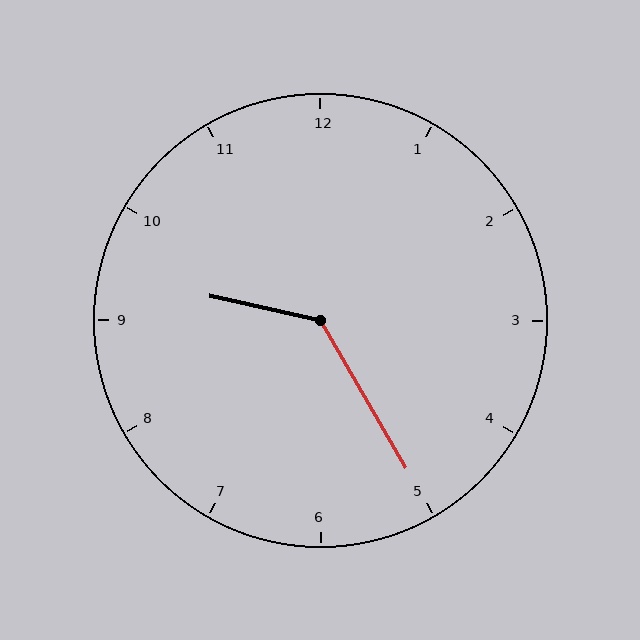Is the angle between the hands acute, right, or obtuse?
It is obtuse.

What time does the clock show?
9:25.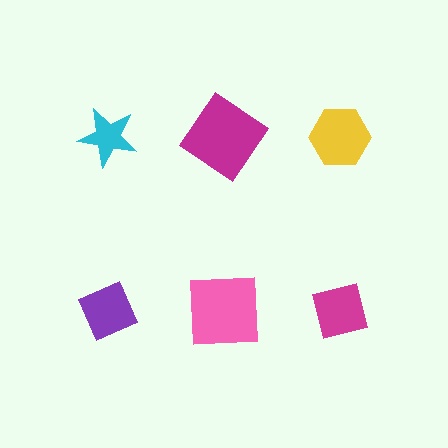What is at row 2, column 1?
A purple diamond.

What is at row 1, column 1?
A cyan star.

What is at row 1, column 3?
A yellow hexagon.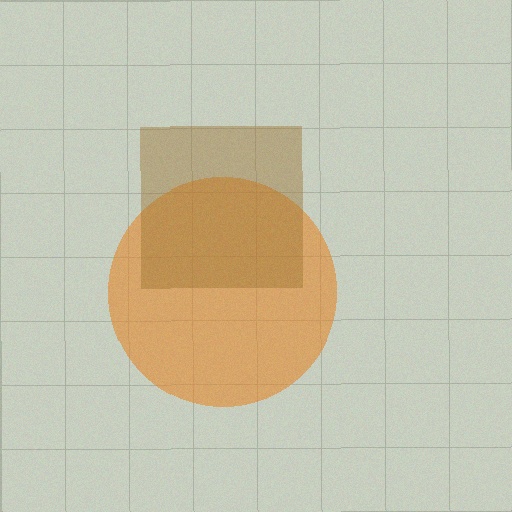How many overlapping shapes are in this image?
There are 2 overlapping shapes in the image.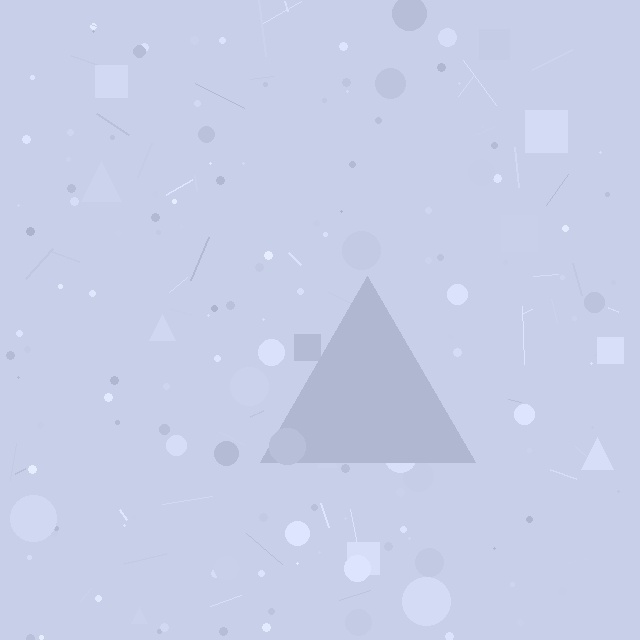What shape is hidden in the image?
A triangle is hidden in the image.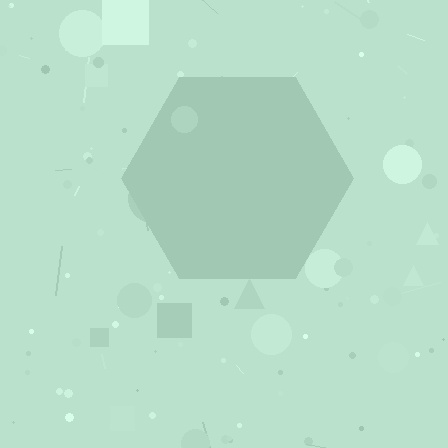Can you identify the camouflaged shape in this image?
The camouflaged shape is a hexagon.